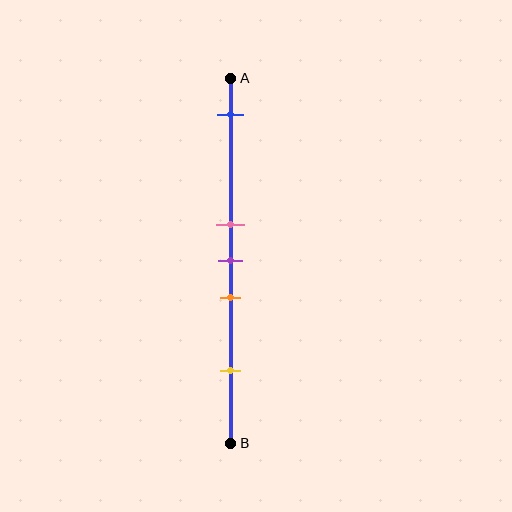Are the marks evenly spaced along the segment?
No, the marks are not evenly spaced.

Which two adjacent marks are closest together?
The pink and purple marks are the closest adjacent pair.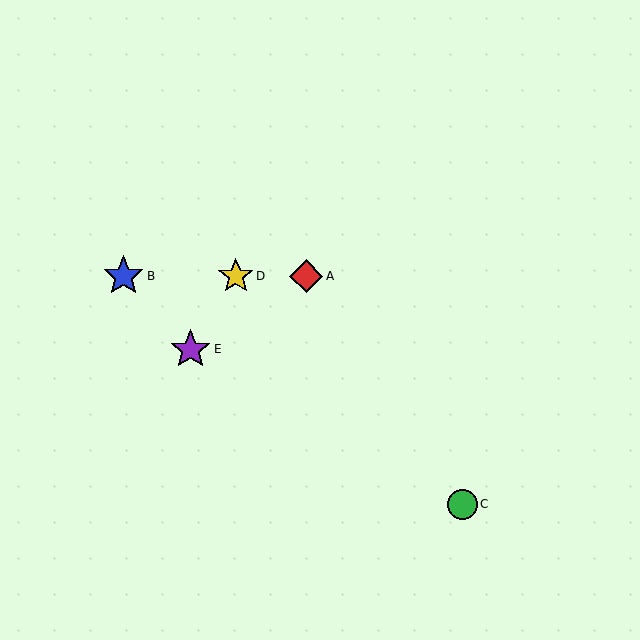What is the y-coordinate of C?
Object C is at y≈504.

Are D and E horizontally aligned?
No, D is at y≈276 and E is at y≈350.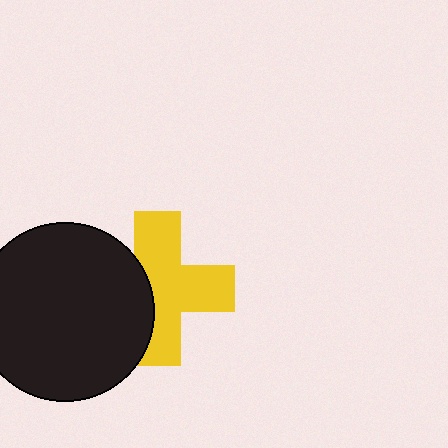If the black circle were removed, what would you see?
You would see the complete yellow cross.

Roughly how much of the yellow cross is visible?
Most of it is visible (roughly 66%).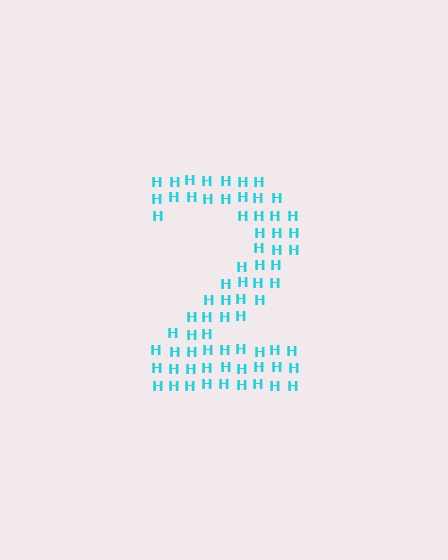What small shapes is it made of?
It is made of small letter H's.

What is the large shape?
The large shape is the digit 2.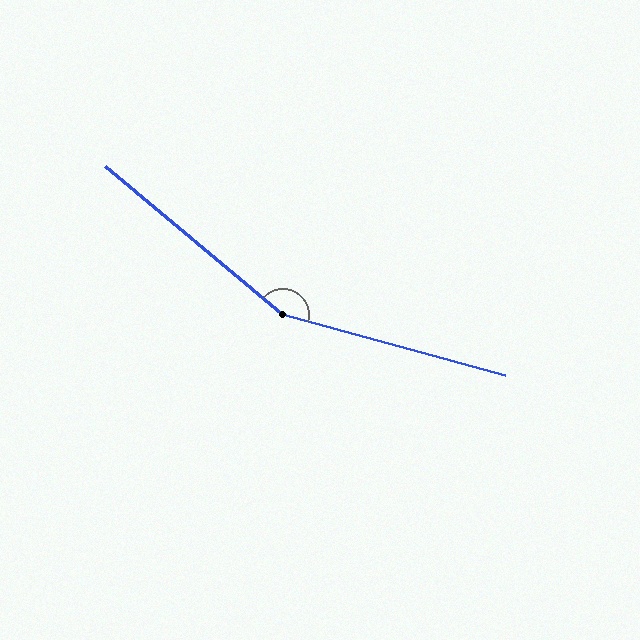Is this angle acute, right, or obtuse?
It is obtuse.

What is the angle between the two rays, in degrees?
Approximately 155 degrees.